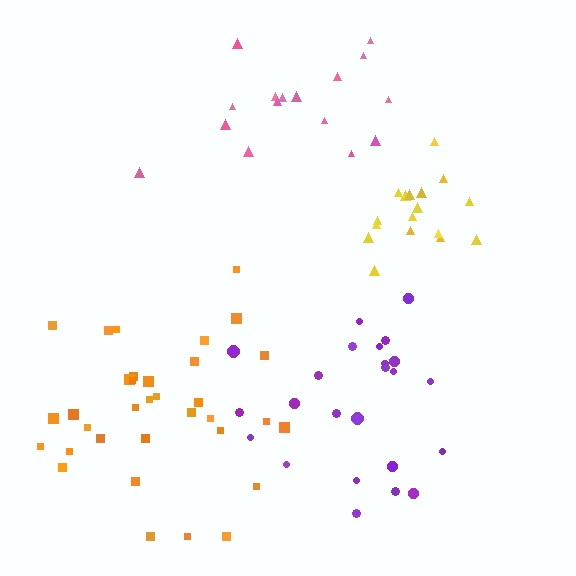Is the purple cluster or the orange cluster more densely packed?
Orange.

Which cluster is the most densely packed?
Yellow.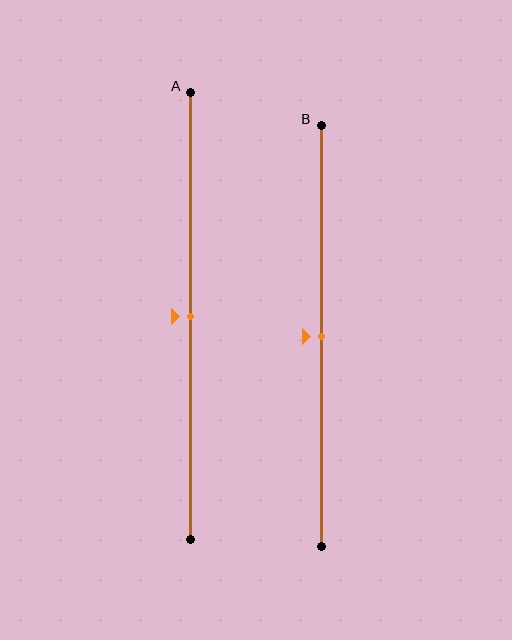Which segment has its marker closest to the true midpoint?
Segment A has its marker closest to the true midpoint.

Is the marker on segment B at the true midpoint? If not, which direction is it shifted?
Yes, the marker on segment B is at the true midpoint.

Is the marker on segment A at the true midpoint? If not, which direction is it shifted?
Yes, the marker on segment A is at the true midpoint.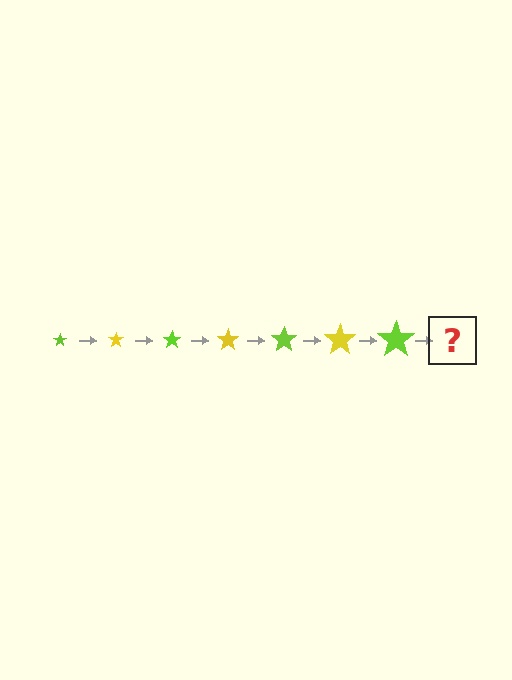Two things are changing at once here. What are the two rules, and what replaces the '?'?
The two rules are that the star grows larger each step and the color cycles through lime and yellow. The '?' should be a yellow star, larger than the previous one.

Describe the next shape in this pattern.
It should be a yellow star, larger than the previous one.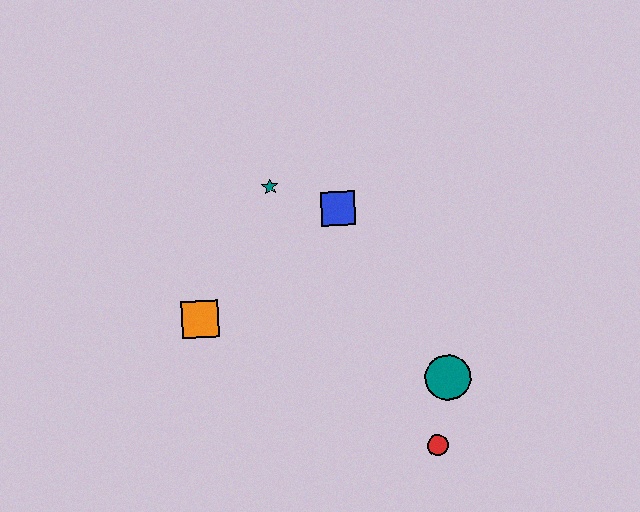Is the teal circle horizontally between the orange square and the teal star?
No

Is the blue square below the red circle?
No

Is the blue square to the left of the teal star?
No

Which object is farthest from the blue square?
The red circle is farthest from the blue square.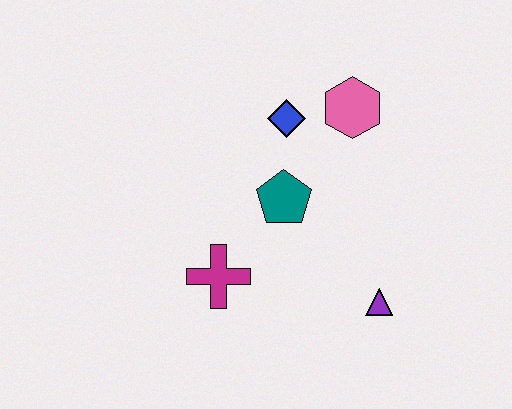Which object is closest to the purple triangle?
The teal pentagon is closest to the purple triangle.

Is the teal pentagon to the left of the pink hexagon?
Yes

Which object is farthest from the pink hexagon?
The magenta cross is farthest from the pink hexagon.